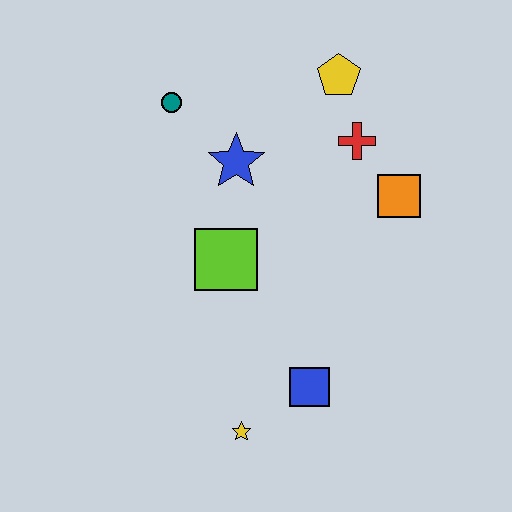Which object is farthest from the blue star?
The yellow star is farthest from the blue star.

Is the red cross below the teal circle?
Yes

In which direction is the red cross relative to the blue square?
The red cross is above the blue square.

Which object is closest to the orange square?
The red cross is closest to the orange square.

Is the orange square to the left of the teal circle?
No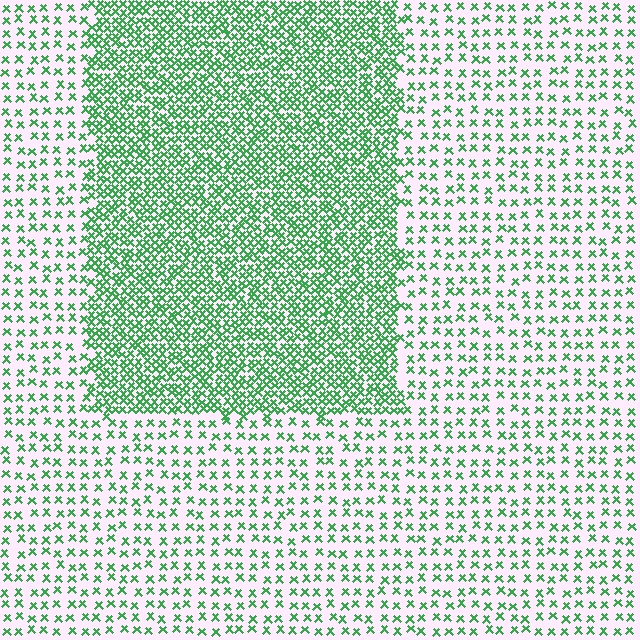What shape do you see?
I see a rectangle.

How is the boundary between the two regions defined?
The boundary is defined by a change in element density (approximately 2.7x ratio). All elements are the same color, size, and shape.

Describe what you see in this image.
The image contains small green elements arranged at two different densities. A rectangle-shaped region is visible where the elements are more densely packed than the surrounding area.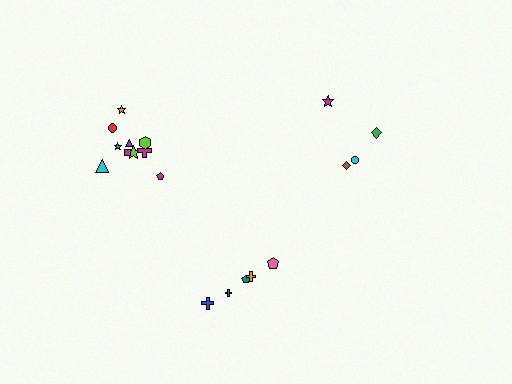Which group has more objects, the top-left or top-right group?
The top-left group.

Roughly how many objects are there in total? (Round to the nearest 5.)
Roughly 20 objects in total.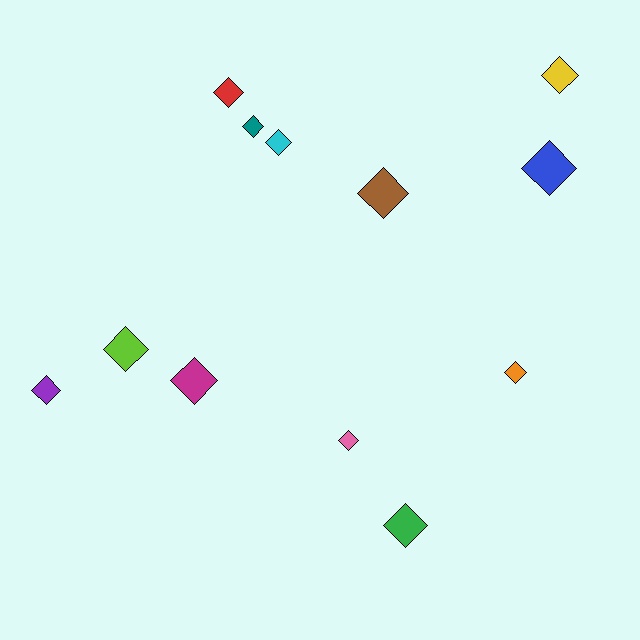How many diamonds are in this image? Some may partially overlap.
There are 12 diamonds.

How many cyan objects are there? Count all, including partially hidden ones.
There is 1 cyan object.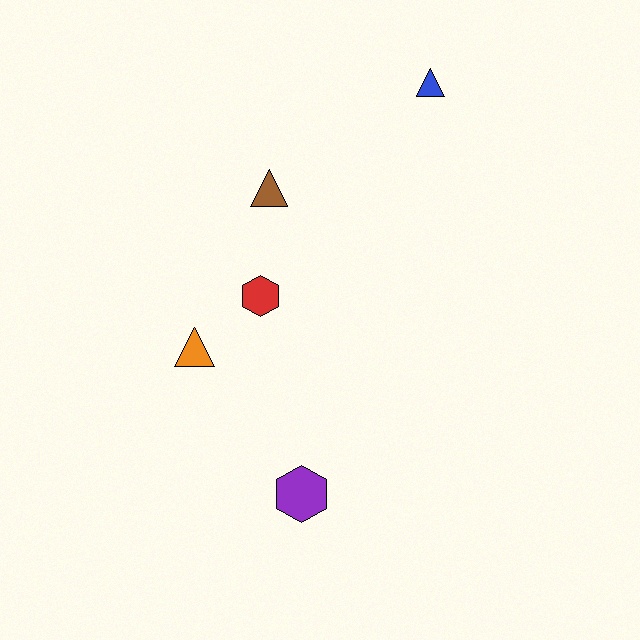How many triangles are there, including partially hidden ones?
There are 3 triangles.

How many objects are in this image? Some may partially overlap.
There are 5 objects.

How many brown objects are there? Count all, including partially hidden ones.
There is 1 brown object.